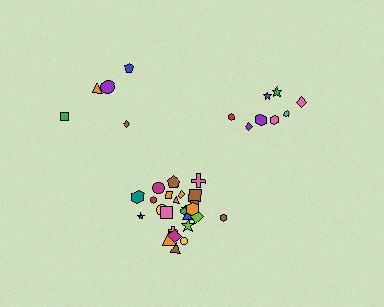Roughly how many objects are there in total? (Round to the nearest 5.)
Roughly 40 objects in total.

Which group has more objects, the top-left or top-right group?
The top-right group.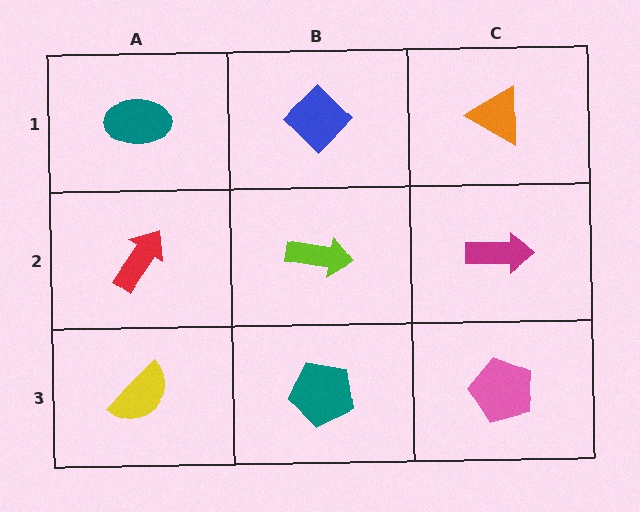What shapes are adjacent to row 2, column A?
A teal ellipse (row 1, column A), a yellow semicircle (row 3, column A), a lime arrow (row 2, column B).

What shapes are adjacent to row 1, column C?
A magenta arrow (row 2, column C), a blue diamond (row 1, column B).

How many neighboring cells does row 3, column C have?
2.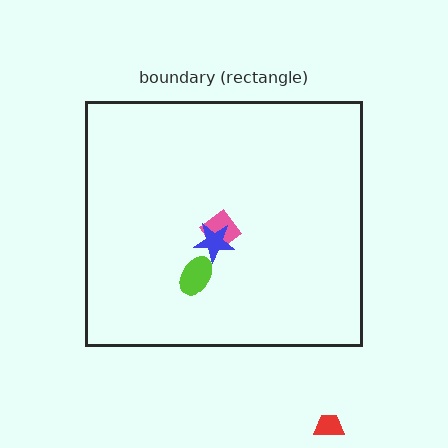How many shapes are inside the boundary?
3 inside, 1 outside.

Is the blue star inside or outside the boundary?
Inside.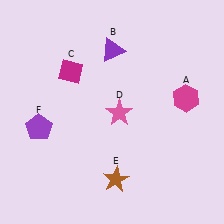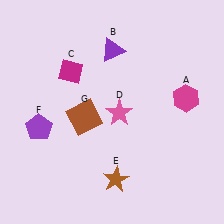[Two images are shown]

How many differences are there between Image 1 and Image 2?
There is 1 difference between the two images.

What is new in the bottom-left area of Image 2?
A brown square (G) was added in the bottom-left area of Image 2.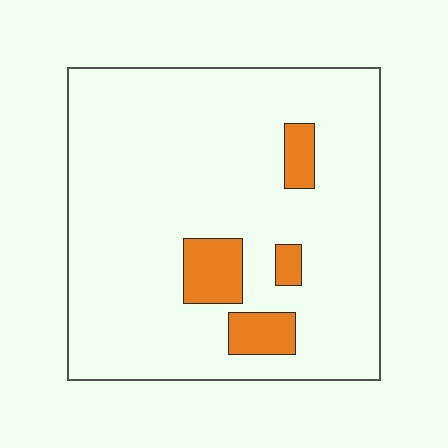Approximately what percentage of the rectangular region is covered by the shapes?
Approximately 10%.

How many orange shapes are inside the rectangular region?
4.